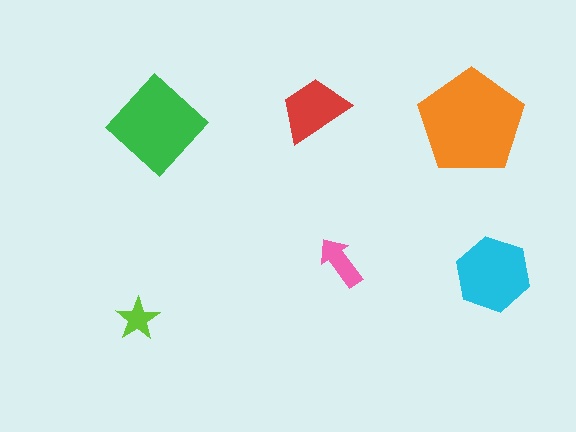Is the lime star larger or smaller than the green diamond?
Smaller.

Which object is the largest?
The orange pentagon.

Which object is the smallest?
The lime star.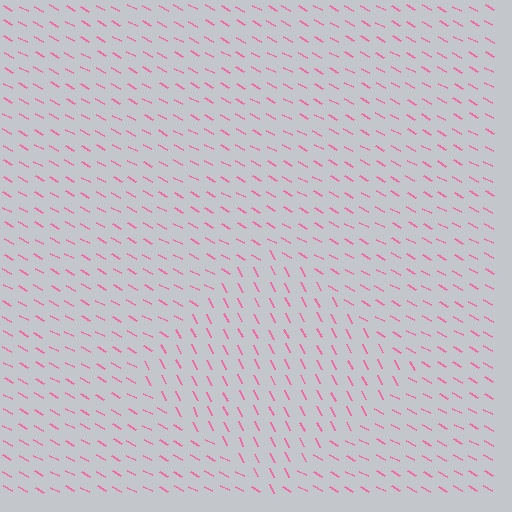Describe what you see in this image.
The image is filled with small pink line segments. A diamond region in the image has lines oriented differently from the surrounding lines, creating a visible texture boundary.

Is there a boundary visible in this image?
Yes, there is a texture boundary formed by a change in line orientation.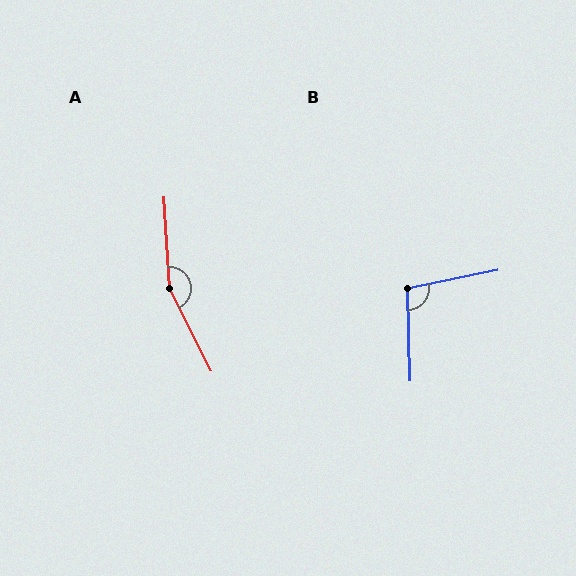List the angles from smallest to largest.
B (100°), A (157°).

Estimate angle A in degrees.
Approximately 157 degrees.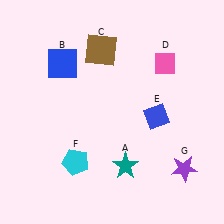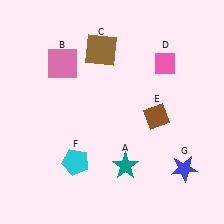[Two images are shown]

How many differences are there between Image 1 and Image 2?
There are 3 differences between the two images.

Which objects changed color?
B changed from blue to pink. E changed from blue to brown. G changed from purple to blue.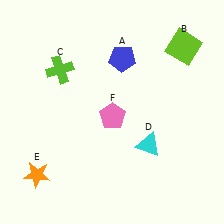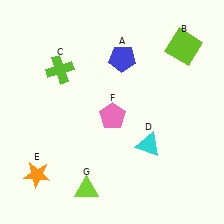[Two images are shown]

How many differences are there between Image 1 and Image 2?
There is 1 difference between the two images.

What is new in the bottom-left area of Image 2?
A lime triangle (G) was added in the bottom-left area of Image 2.